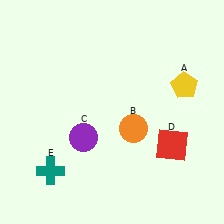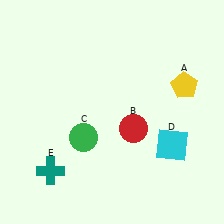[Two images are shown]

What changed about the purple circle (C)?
In Image 1, C is purple. In Image 2, it changed to green.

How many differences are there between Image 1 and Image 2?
There are 3 differences between the two images.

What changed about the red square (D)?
In Image 1, D is red. In Image 2, it changed to cyan.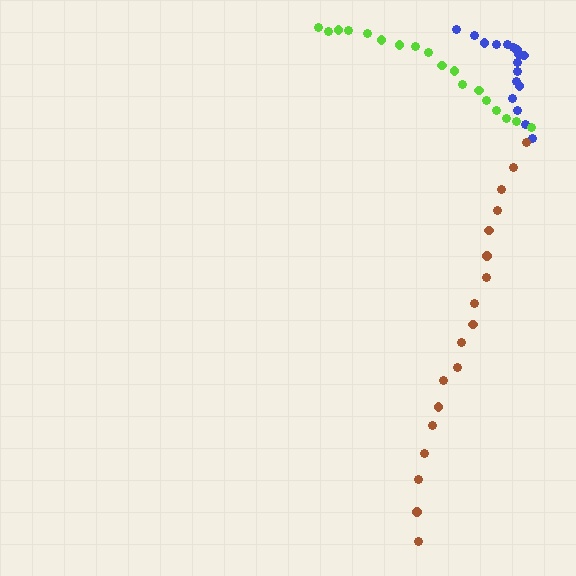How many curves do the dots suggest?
There are 3 distinct paths.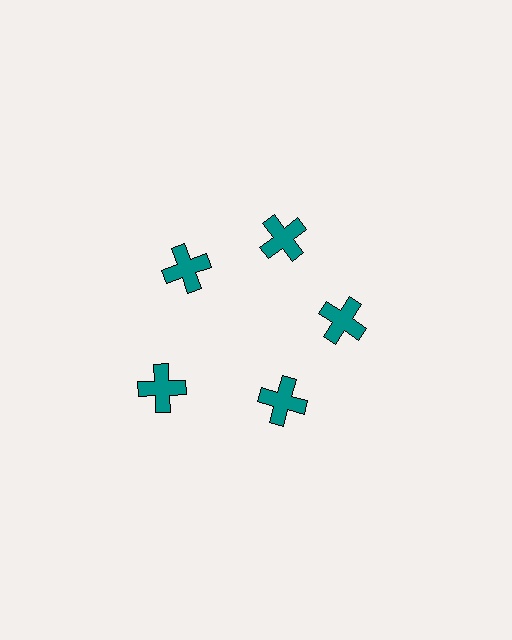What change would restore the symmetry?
The symmetry would be restored by moving it inward, back onto the ring so that all 5 crosses sit at equal angles and equal distance from the center.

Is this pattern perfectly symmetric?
No. The 5 teal crosses are arranged in a ring, but one element near the 8 o'clock position is pushed outward from the center, breaking the 5-fold rotational symmetry.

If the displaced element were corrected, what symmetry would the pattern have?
It would have 5-fold rotational symmetry — the pattern would map onto itself every 72 degrees.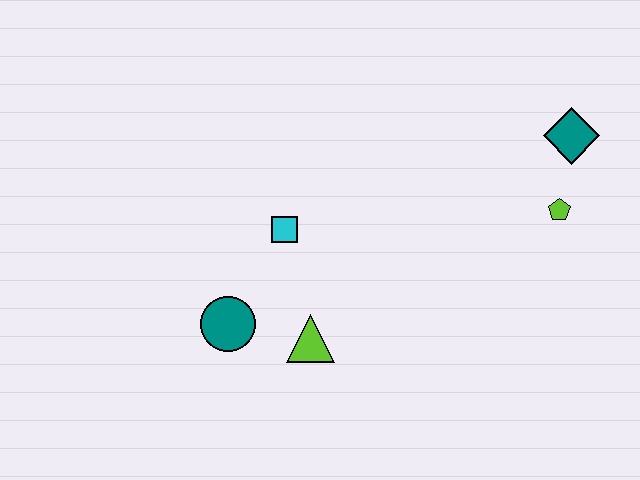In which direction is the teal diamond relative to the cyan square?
The teal diamond is to the right of the cyan square.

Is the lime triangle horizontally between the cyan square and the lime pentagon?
Yes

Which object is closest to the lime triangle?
The teal circle is closest to the lime triangle.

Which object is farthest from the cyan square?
The teal diamond is farthest from the cyan square.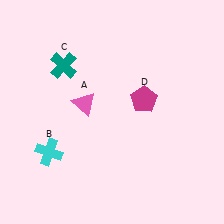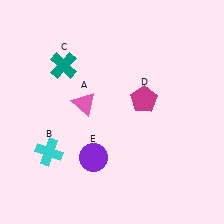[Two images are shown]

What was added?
A purple circle (E) was added in Image 2.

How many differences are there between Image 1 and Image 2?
There is 1 difference between the two images.